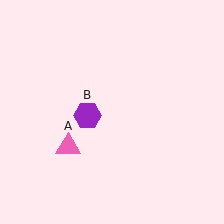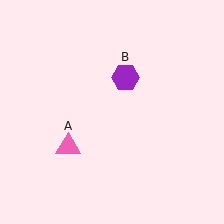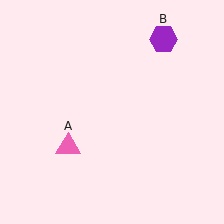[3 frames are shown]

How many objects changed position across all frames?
1 object changed position: purple hexagon (object B).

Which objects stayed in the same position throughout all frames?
Pink triangle (object A) remained stationary.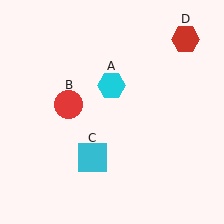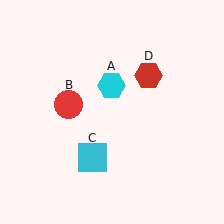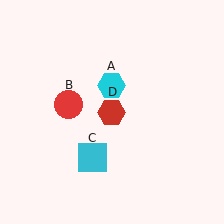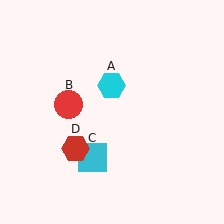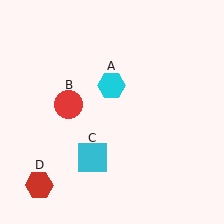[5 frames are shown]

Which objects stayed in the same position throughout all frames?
Cyan hexagon (object A) and red circle (object B) and cyan square (object C) remained stationary.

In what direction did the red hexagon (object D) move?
The red hexagon (object D) moved down and to the left.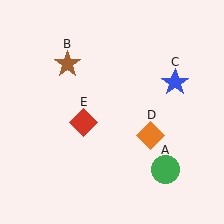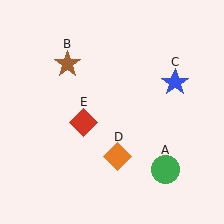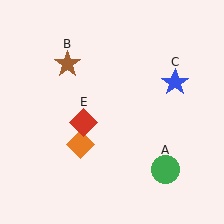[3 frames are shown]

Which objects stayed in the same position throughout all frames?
Green circle (object A) and brown star (object B) and blue star (object C) and red diamond (object E) remained stationary.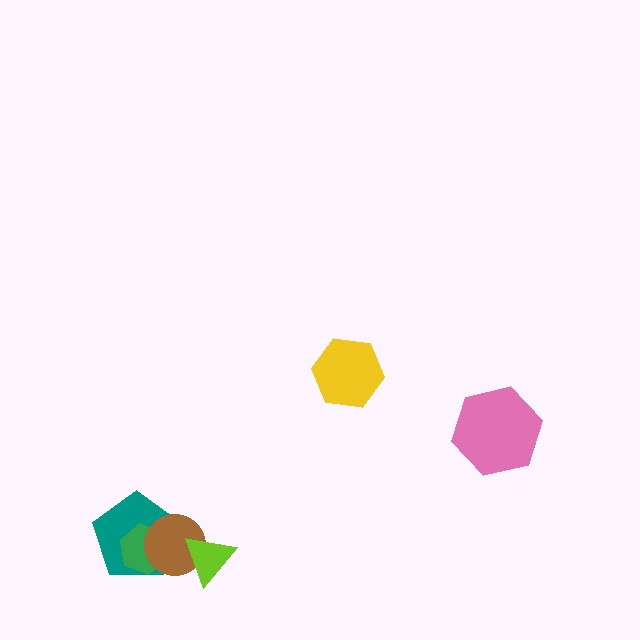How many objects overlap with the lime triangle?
1 object overlaps with the lime triangle.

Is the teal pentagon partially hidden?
Yes, it is partially covered by another shape.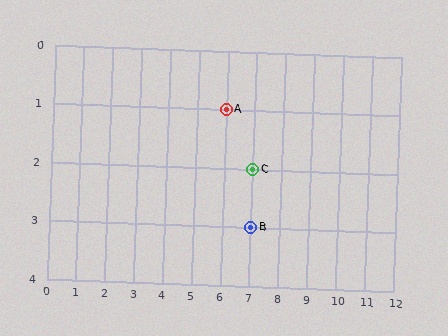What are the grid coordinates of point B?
Point B is at grid coordinates (7, 3).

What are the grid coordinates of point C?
Point C is at grid coordinates (7, 2).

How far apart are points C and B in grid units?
Points C and B are 1 row apart.